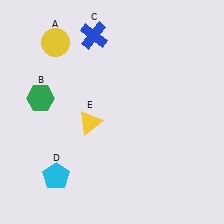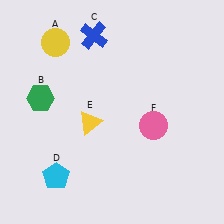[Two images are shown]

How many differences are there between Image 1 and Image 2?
There is 1 difference between the two images.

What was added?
A pink circle (F) was added in Image 2.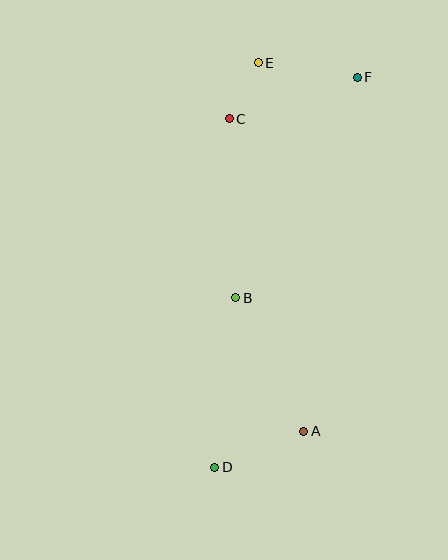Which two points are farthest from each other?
Points D and F are farthest from each other.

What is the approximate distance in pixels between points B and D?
The distance between B and D is approximately 171 pixels.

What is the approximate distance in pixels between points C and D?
The distance between C and D is approximately 349 pixels.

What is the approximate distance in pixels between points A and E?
The distance between A and E is approximately 371 pixels.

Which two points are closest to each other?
Points C and E are closest to each other.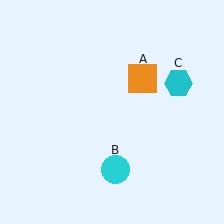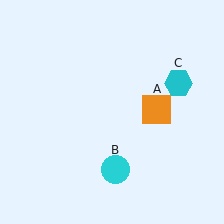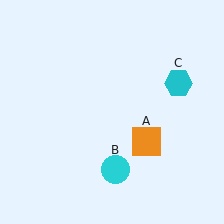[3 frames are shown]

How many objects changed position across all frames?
1 object changed position: orange square (object A).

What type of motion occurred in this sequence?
The orange square (object A) rotated clockwise around the center of the scene.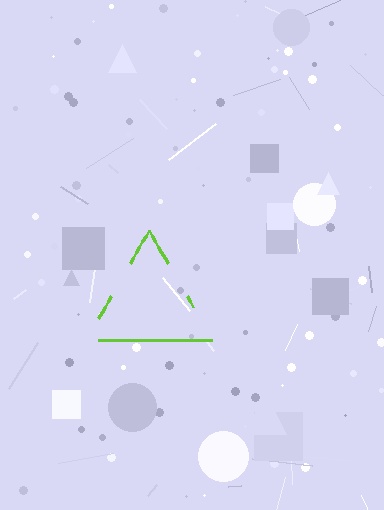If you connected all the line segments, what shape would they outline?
They would outline a triangle.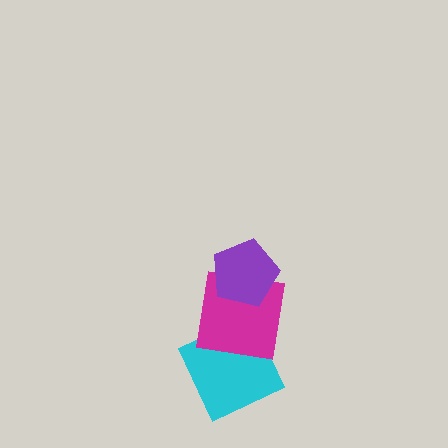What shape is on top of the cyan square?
The magenta square is on top of the cyan square.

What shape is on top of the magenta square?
The purple pentagon is on top of the magenta square.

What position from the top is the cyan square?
The cyan square is 3rd from the top.